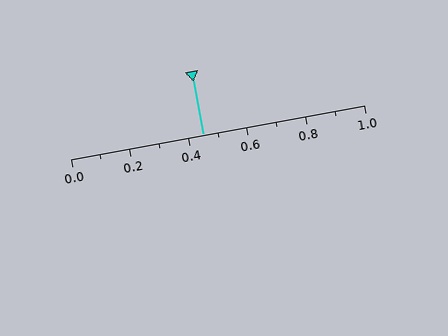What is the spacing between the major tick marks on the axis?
The major ticks are spaced 0.2 apart.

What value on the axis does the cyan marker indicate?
The marker indicates approximately 0.45.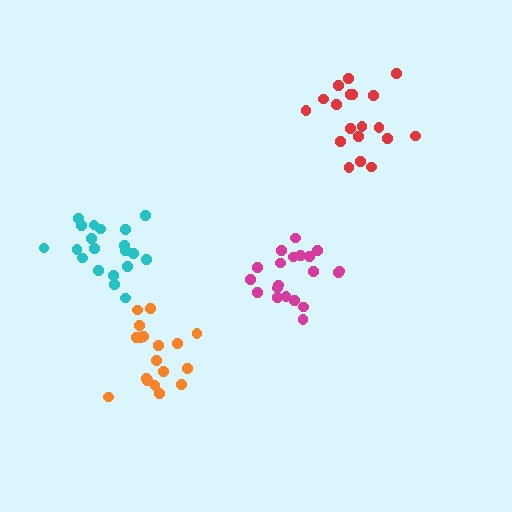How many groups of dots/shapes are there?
There are 4 groups.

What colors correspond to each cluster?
The clusters are colored: magenta, cyan, red, orange.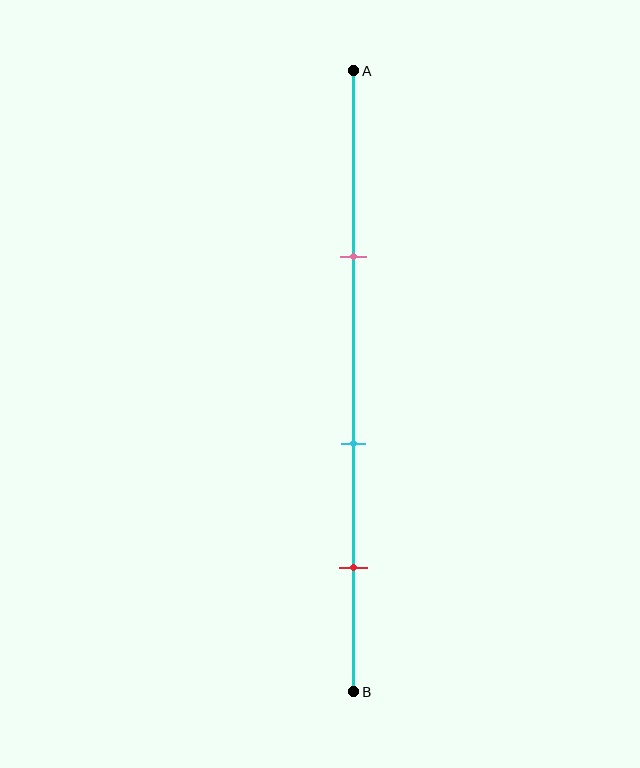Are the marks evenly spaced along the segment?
Yes, the marks are approximately evenly spaced.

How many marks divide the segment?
There are 3 marks dividing the segment.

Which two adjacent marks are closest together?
The cyan and red marks are the closest adjacent pair.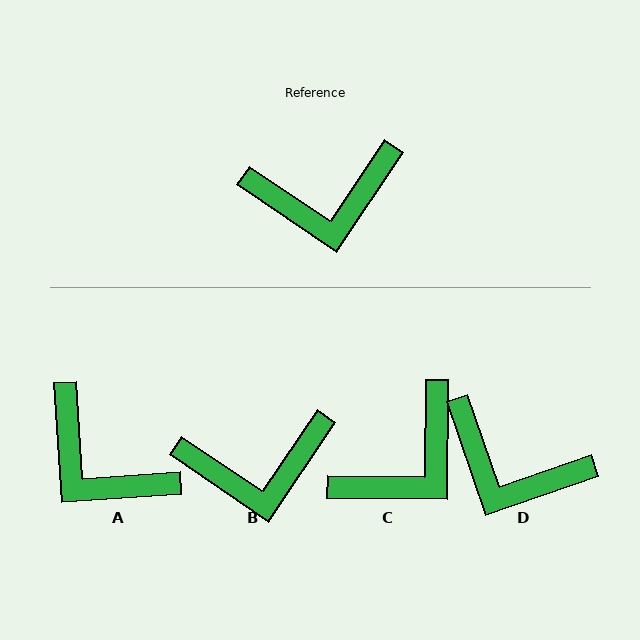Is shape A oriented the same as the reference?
No, it is off by about 52 degrees.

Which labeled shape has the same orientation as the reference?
B.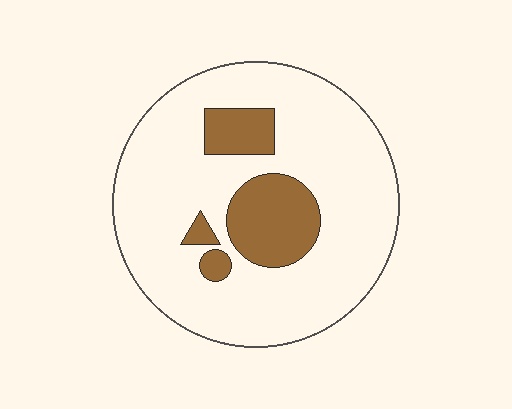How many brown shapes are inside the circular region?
4.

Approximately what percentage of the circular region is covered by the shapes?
Approximately 20%.